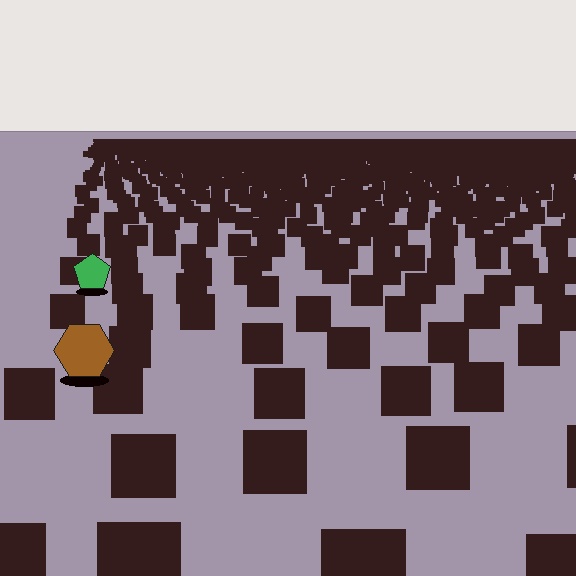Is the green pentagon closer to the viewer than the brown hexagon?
No. The brown hexagon is closer — you can tell from the texture gradient: the ground texture is coarser near it.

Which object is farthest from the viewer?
The green pentagon is farthest from the viewer. It appears smaller and the ground texture around it is denser.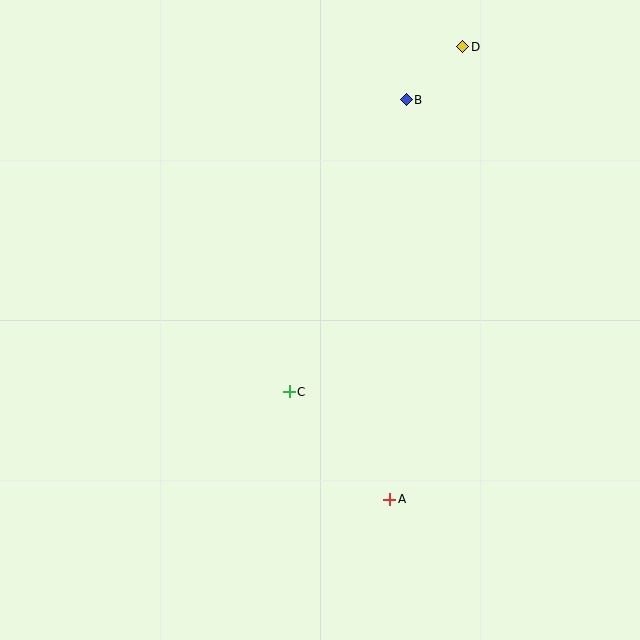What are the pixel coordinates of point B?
Point B is at (406, 100).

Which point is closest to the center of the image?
Point C at (289, 392) is closest to the center.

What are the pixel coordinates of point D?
Point D is at (463, 47).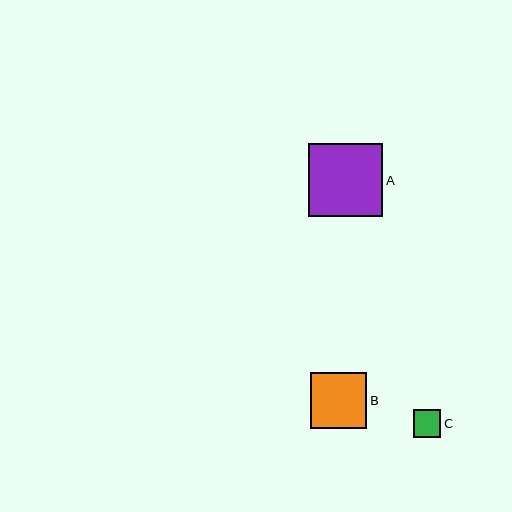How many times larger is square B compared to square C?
Square B is approximately 2.0 times the size of square C.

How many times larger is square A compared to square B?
Square A is approximately 1.3 times the size of square B.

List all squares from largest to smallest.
From largest to smallest: A, B, C.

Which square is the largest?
Square A is the largest with a size of approximately 74 pixels.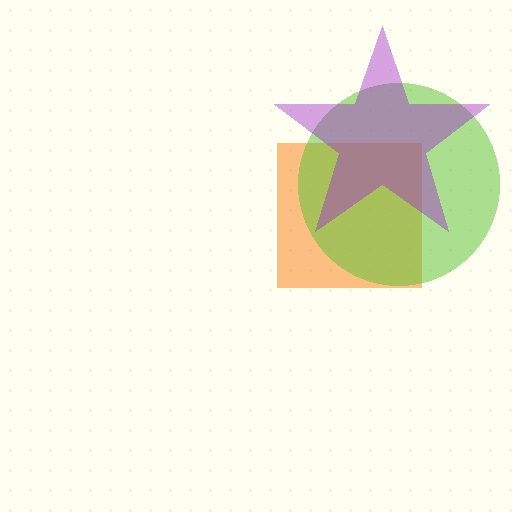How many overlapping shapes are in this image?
There are 3 overlapping shapes in the image.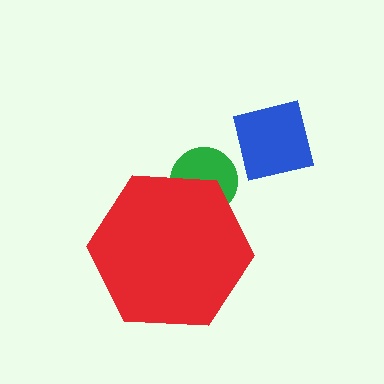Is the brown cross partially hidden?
Yes, the brown cross is partially hidden behind the red hexagon.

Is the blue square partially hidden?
No, the blue square is fully visible.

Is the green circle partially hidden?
Yes, the green circle is partially hidden behind the red hexagon.